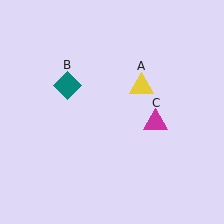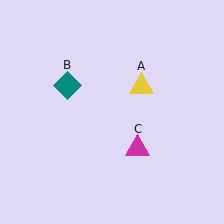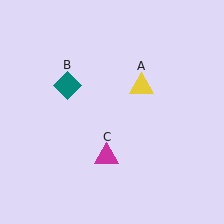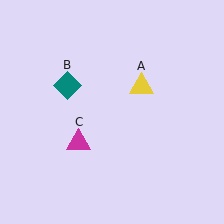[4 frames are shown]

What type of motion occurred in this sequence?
The magenta triangle (object C) rotated clockwise around the center of the scene.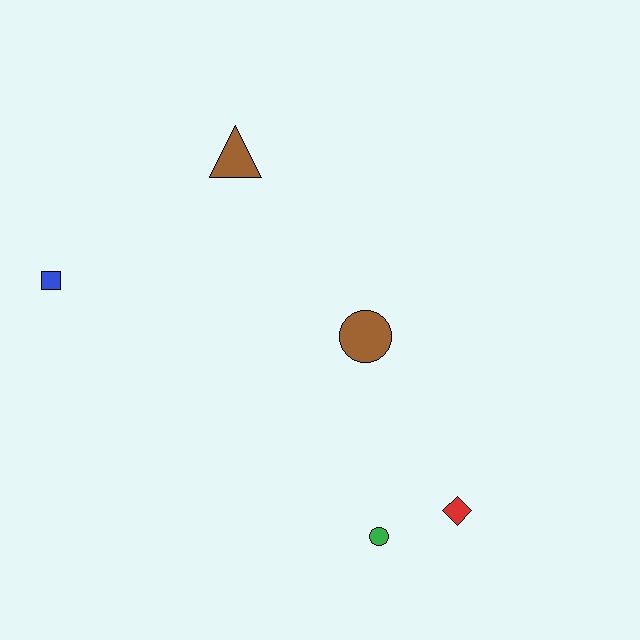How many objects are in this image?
There are 5 objects.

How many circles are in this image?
There are 2 circles.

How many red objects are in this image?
There is 1 red object.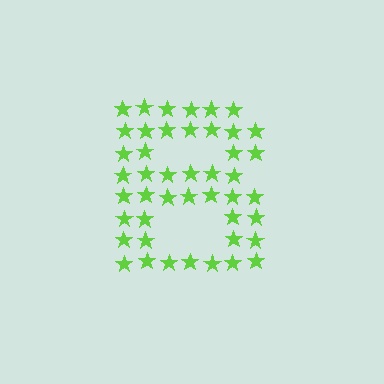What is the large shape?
The large shape is the letter B.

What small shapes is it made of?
It is made of small stars.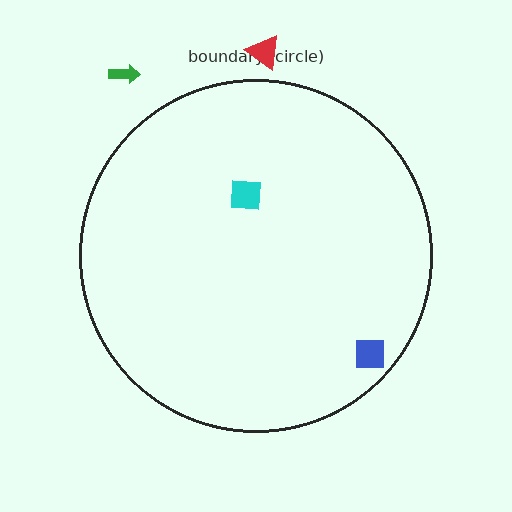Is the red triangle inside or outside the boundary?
Outside.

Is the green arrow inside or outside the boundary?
Outside.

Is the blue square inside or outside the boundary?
Inside.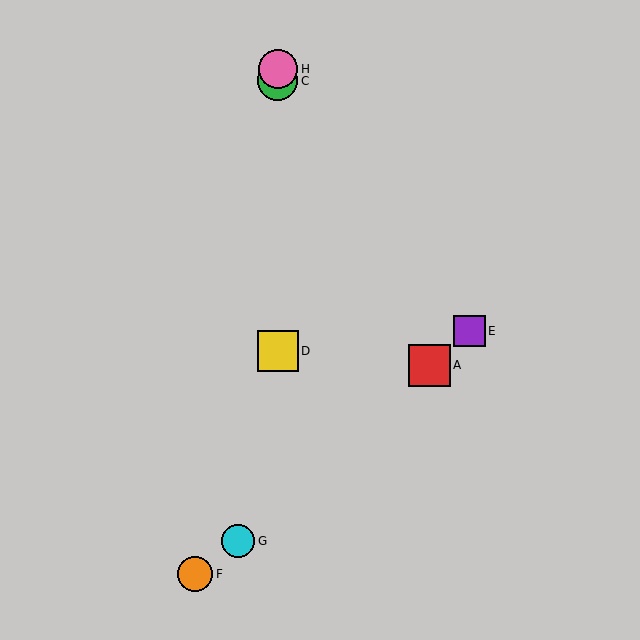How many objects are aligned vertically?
4 objects (B, C, D, H) are aligned vertically.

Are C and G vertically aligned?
No, C is at x≈278 and G is at x≈238.